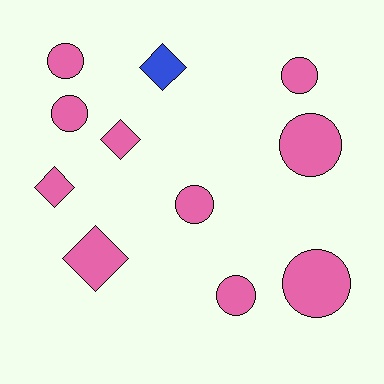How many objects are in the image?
There are 11 objects.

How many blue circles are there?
There are no blue circles.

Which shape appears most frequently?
Circle, with 7 objects.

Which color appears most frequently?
Pink, with 10 objects.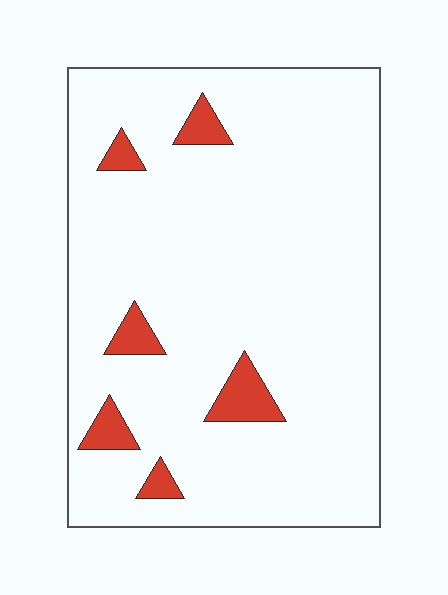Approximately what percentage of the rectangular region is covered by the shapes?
Approximately 5%.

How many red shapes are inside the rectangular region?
6.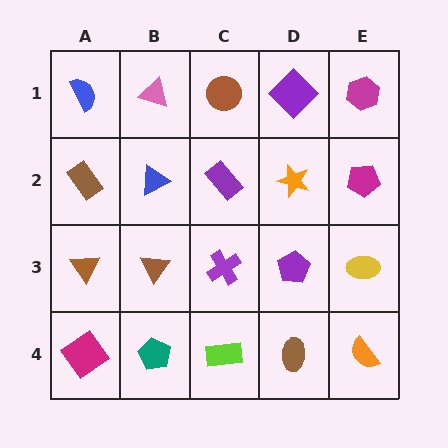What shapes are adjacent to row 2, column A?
A blue semicircle (row 1, column A), a brown triangle (row 3, column A), a blue triangle (row 2, column B).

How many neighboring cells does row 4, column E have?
2.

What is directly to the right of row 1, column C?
A purple diamond.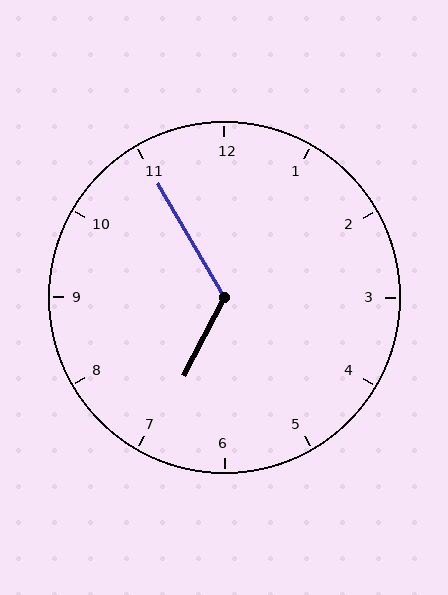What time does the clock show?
6:55.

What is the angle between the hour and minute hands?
Approximately 122 degrees.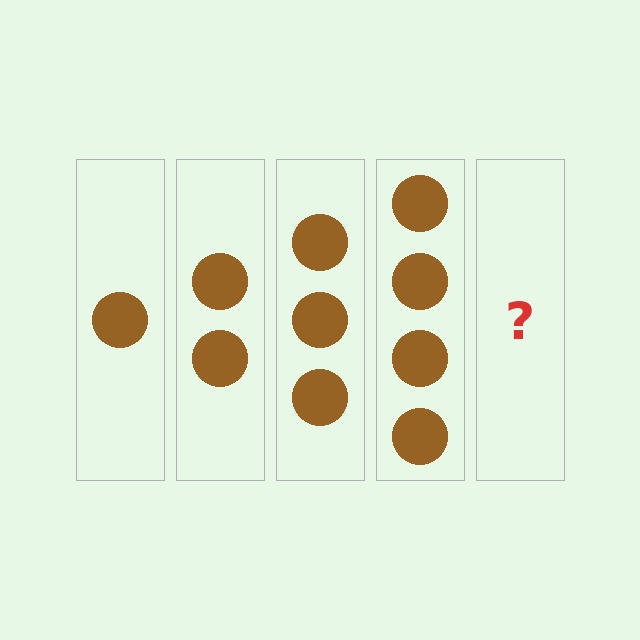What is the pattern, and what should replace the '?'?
The pattern is that each step adds one more circle. The '?' should be 5 circles.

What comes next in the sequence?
The next element should be 5 circles.